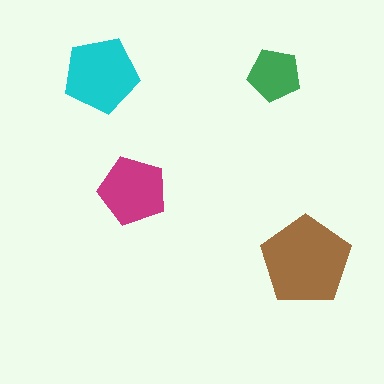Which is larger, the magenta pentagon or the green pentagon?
The magenta one.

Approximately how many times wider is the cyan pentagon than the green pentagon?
About 1.5 times wider.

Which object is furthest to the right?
The brown pentagon is rightmost.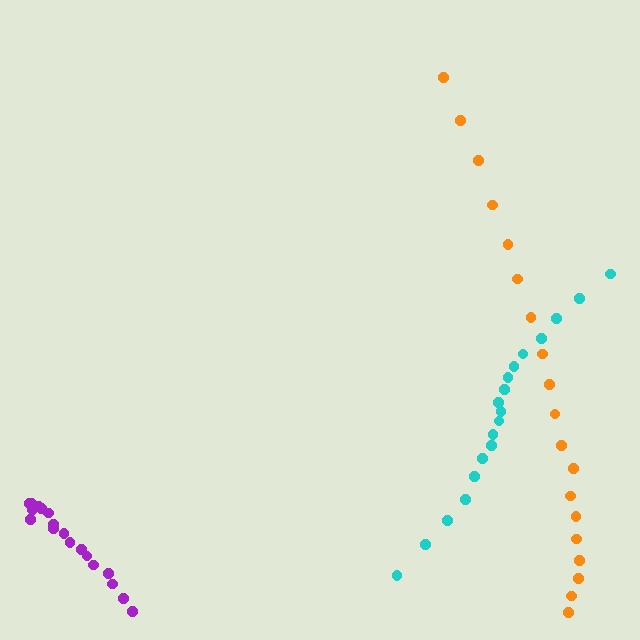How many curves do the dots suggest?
There are 3 distinct paths.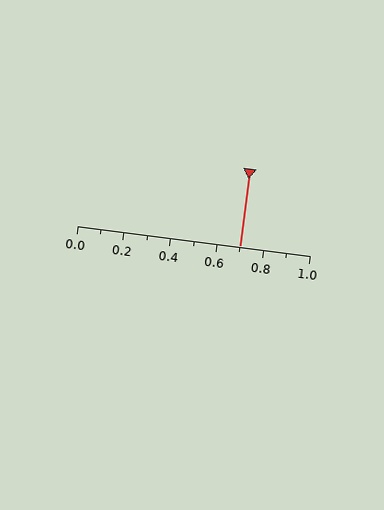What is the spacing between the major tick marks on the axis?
The major ticks are spaced 0.2 apart.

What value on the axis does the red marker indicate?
The marker indicates approximately 0.7.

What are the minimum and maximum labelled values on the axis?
The axis runs from 0.0 to 1.0.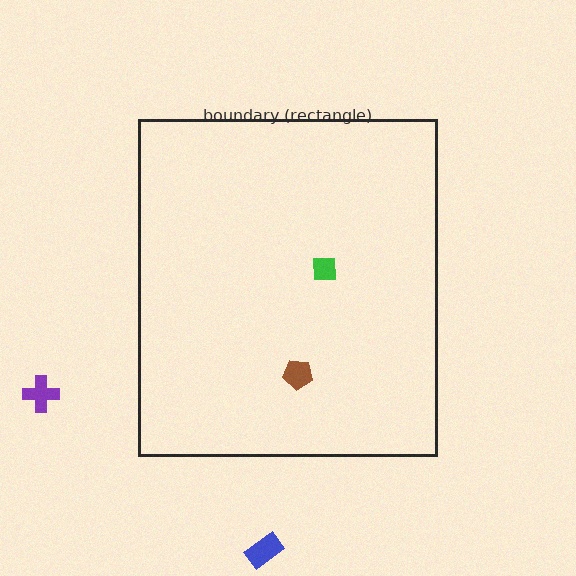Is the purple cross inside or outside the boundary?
Outside.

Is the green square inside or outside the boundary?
Inside.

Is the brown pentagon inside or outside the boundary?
Inside.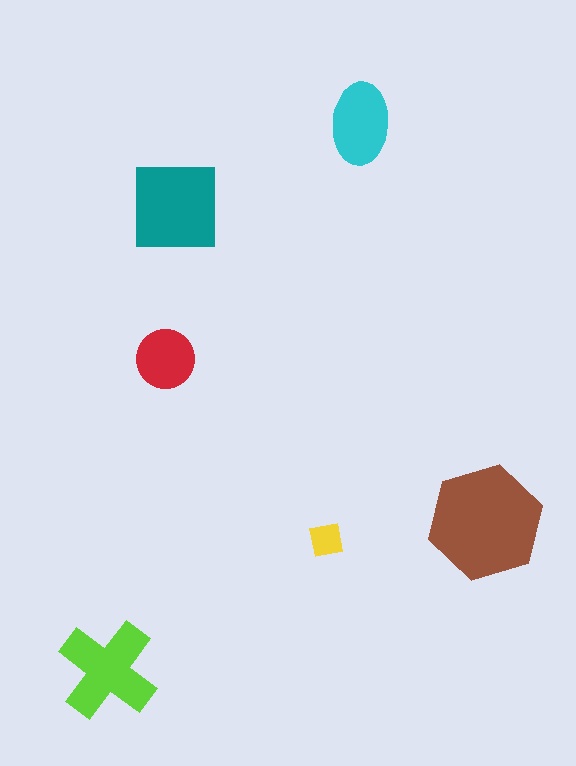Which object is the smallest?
The yellow square.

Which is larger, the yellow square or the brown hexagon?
The brown hexagon.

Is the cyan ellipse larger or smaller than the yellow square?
Larger.